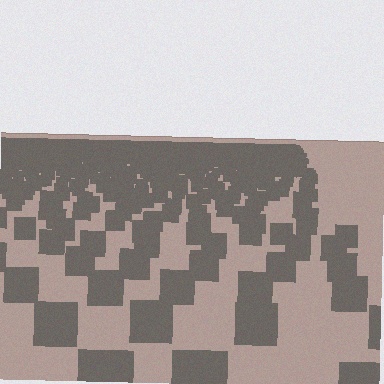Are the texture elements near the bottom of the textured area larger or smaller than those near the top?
Larger. Near the bottom, elements are closer to the viewer and appear at a bigger on-screen size.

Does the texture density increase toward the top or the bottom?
Density increases toward the top.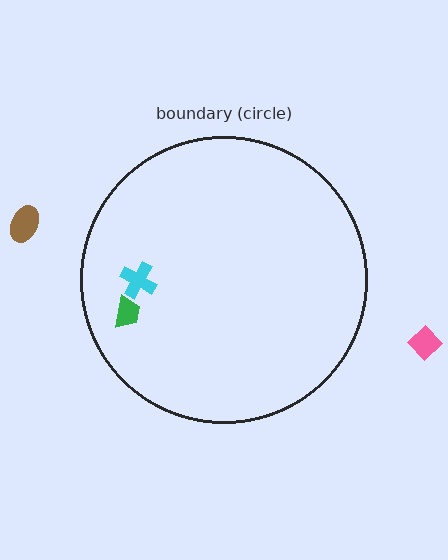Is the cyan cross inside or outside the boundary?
Inside.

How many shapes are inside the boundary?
2 inside, 2 outside.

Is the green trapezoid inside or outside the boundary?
Inside.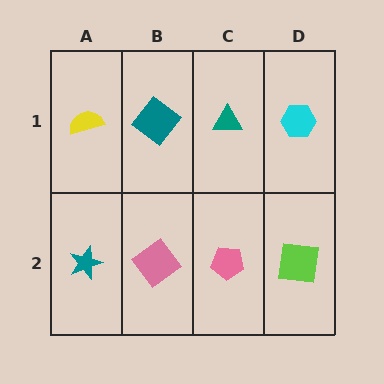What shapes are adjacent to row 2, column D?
A cyan hexagon (row 1, column D), a pink pentagon (row 2, column C).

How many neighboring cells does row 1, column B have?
3.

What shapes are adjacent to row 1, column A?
A teal star (row 2, column A), a teal diamond (row 1, column B).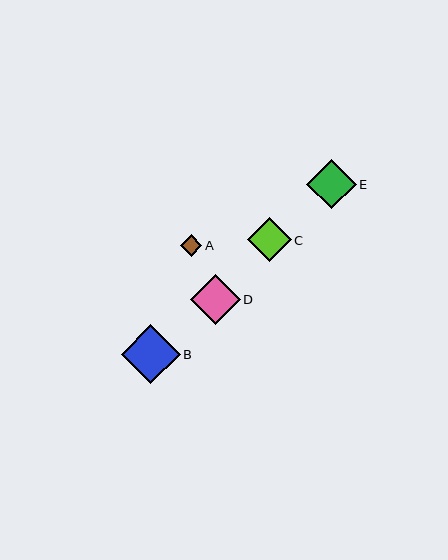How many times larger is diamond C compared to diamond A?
Diamond C is approximately 2.1 times the size of diamond A.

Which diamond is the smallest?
Diamond A is the smallest with a size of approximately 21 pixels.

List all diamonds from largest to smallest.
From largest to smallest: B, D, E, C, A.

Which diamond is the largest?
Diamond B is the largest with a size of approximately 58 pixels.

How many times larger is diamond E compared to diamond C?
Diamond E is approximately 1.1 times the size of diamond C.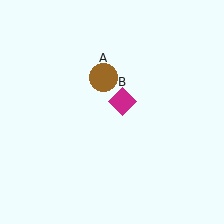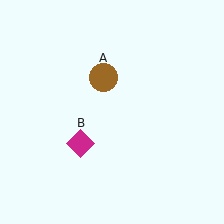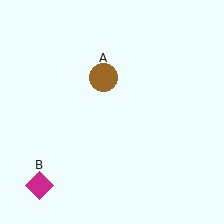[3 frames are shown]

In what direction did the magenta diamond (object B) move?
The magenta diamond (object B) moved down and to the left.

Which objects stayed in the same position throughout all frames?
Brown circle (object A) remained stationary.